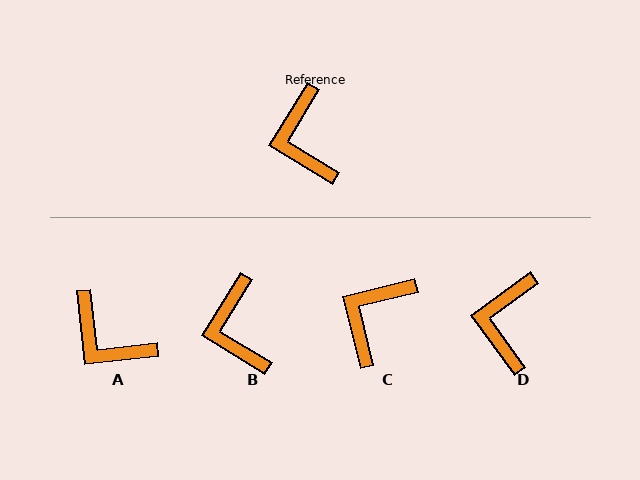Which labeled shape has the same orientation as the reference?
B.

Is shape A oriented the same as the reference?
No, it is off by about 38 degrees.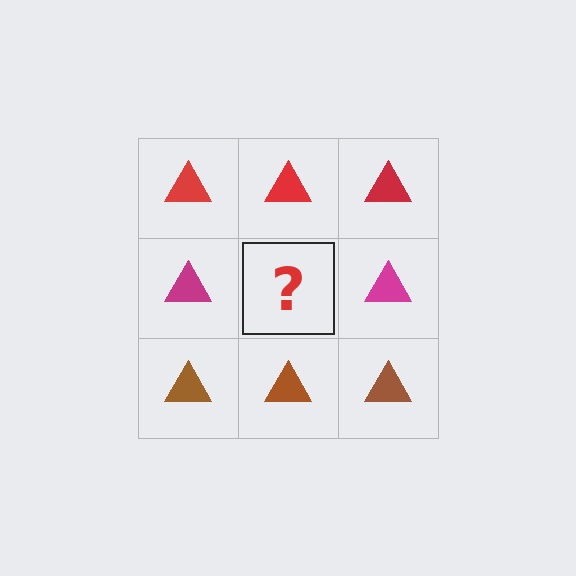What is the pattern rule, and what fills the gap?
The rule is that each row has a consistent color. The gap should be filled with a magenta triangle.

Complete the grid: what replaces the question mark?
The question mark should be replaced with a magenta triangle.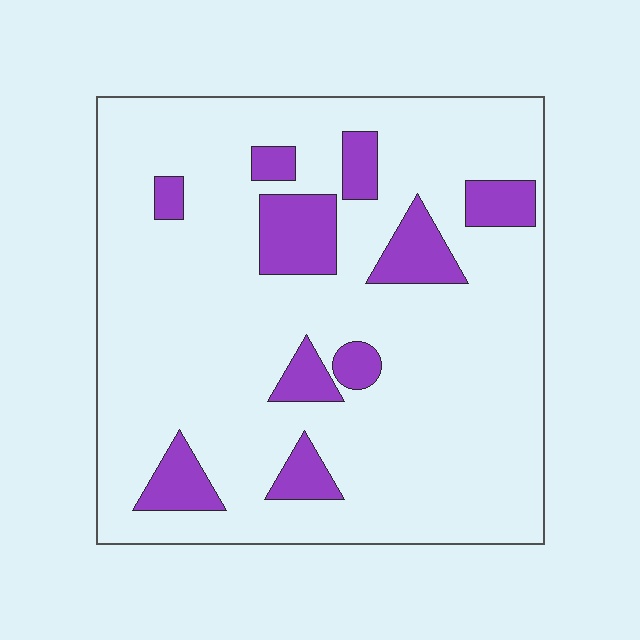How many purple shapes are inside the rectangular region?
10.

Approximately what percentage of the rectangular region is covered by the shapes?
Approximately 15%.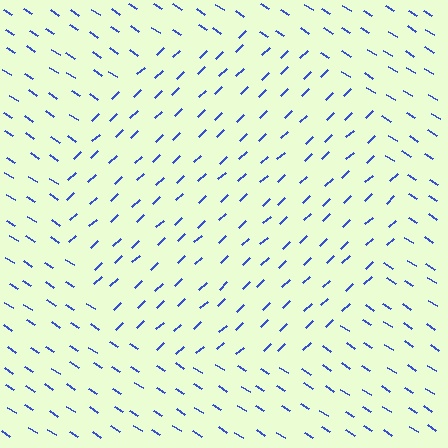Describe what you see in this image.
The image is filled with small blue line segments. A circle region in the image has lines oriented differently from the surrounding lines, creating a visible texture boundary.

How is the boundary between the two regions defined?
The boundary is defined purely by a change in line orientation (approximately 76 degrees difference). All lines are the same color and thickness.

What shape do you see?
I see a circle.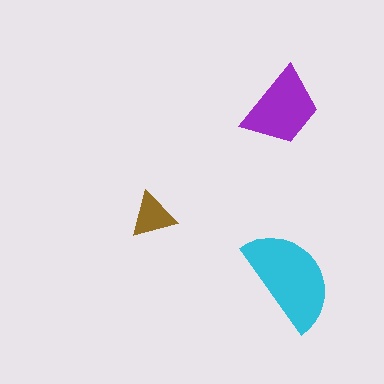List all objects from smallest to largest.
The brown triangle, the purple trapezoid, the cyan semicircle.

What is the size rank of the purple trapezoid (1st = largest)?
2nd.